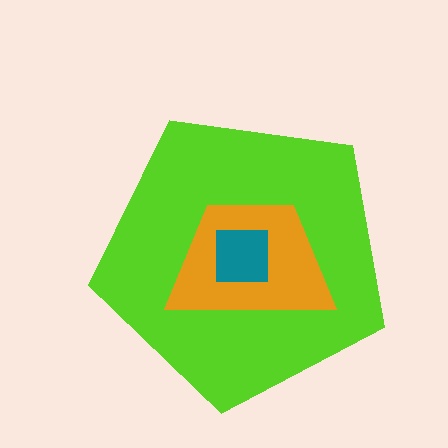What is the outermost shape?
The lime pentagon.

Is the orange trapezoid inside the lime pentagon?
Yes.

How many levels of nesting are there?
3.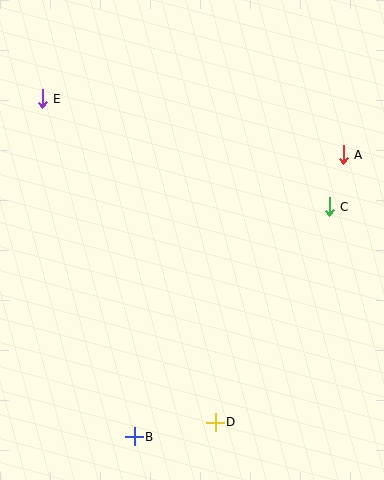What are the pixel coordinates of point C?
Point C is at (329, 207).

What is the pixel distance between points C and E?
The distance between C and E is 307 pixels.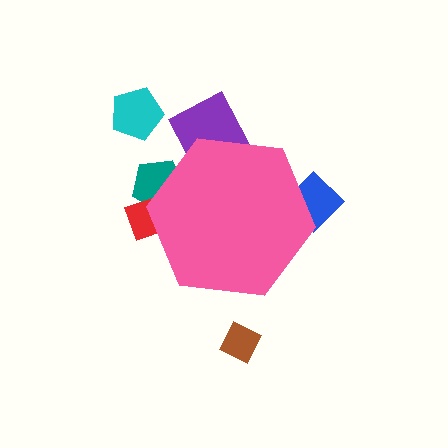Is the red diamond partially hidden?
Yes, the red diamond is partially hidden behind the pink hexagon.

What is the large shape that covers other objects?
A pink hexagon.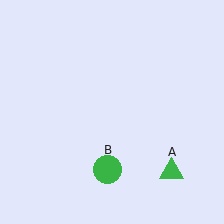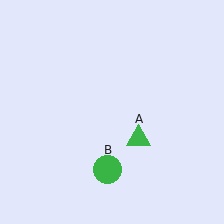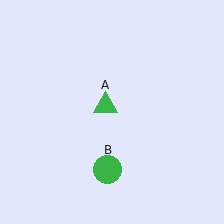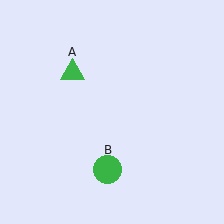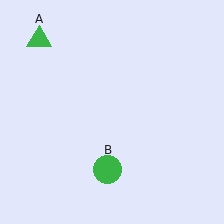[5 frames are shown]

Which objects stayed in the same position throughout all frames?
Green circle (object B) remained stationary.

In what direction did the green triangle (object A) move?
The green triangle (object A) moved up and to the left.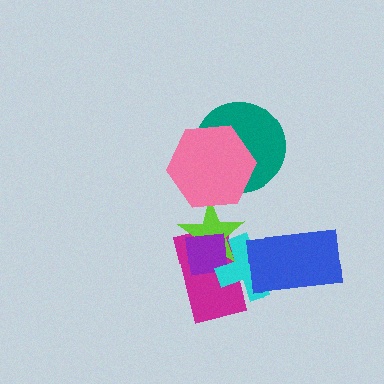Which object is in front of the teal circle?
The pink hexagon is in front of the teal circle.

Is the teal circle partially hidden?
Yes, it is partially covered by another shape.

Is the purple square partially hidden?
Yes, it is partially covered by another shape.